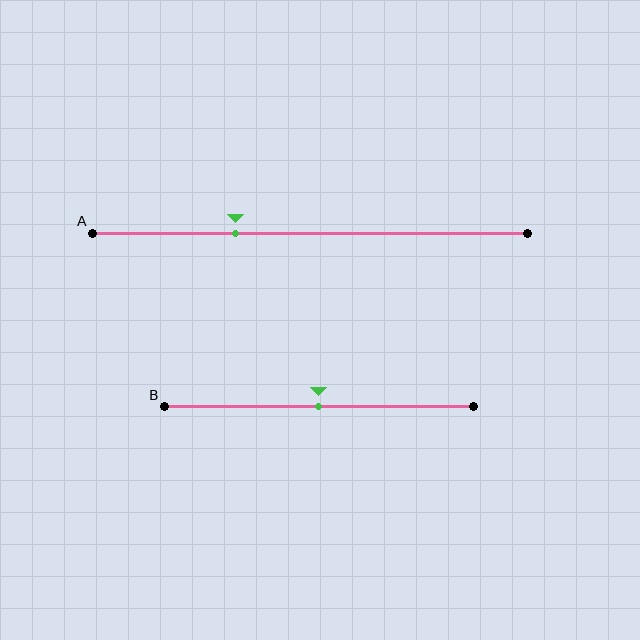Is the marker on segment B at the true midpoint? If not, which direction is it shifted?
Yes, the marker on segment B is at the true midpoint.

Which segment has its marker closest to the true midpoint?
Segment B has its marker closest to the true midpoint.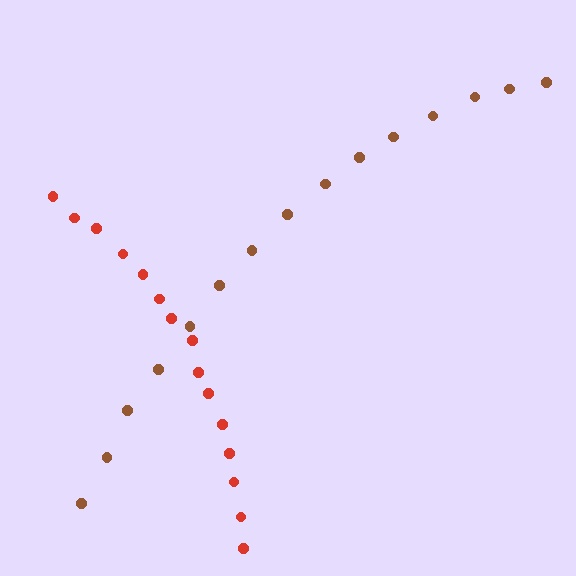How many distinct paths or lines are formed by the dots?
There are 2 distinct paths.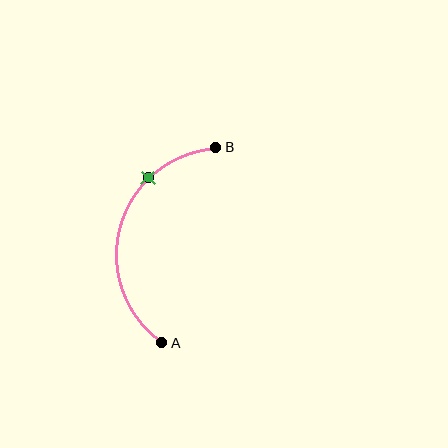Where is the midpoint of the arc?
The arc midpoint is the point on the curve farthest from the straight line joining A and B. It sits to the left of that line.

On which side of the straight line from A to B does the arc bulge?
The arc bulges to the left of the straight line connecting A and B.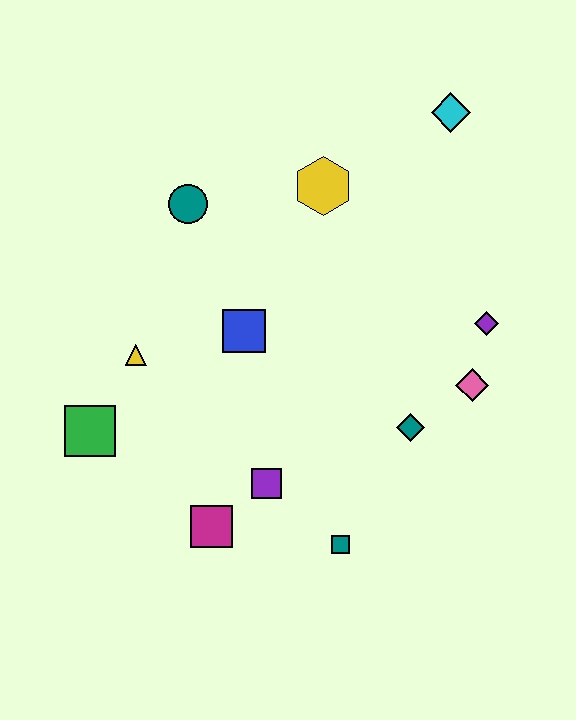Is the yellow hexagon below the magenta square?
No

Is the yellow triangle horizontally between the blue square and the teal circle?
No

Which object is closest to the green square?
The yellow triangle is closest to the green square.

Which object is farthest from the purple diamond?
The green square is farthest from the purple diamond.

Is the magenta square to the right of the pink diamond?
No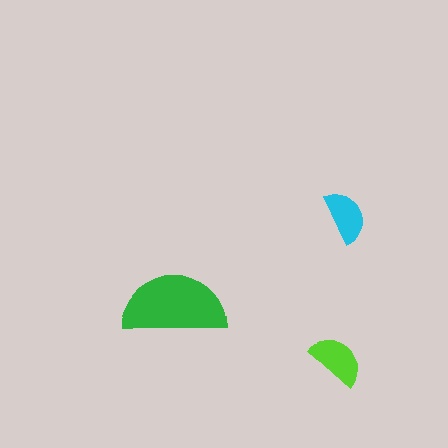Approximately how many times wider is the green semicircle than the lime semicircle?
About 2 times wider.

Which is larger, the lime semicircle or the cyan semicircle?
The lime one.